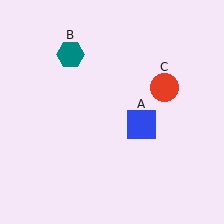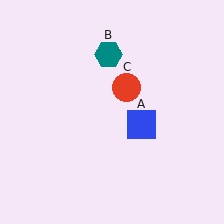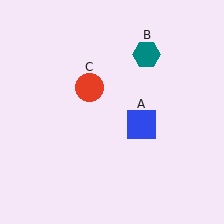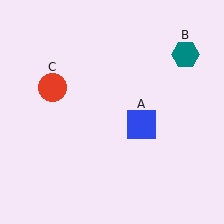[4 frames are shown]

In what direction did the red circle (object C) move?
The red circle (object C) moved left.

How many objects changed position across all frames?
2 objects changed position: teal hexagon (object B), red circle (object C).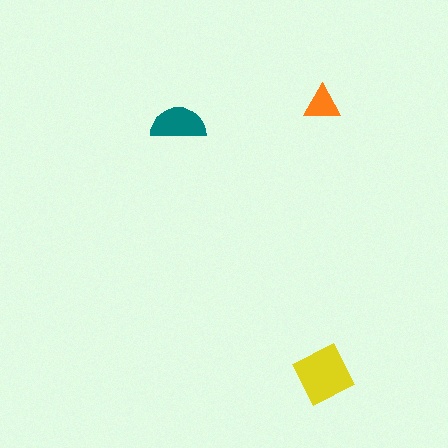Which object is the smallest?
The orange triangle.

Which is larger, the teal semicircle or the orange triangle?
The teal semicircle.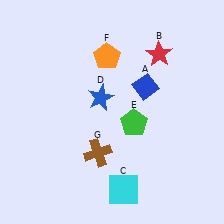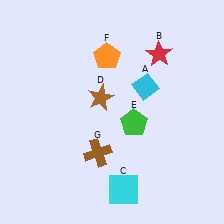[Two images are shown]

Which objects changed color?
A changed from blue to cyan. D changed from blue to brown.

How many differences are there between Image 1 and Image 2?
There are 2 differences between the two images.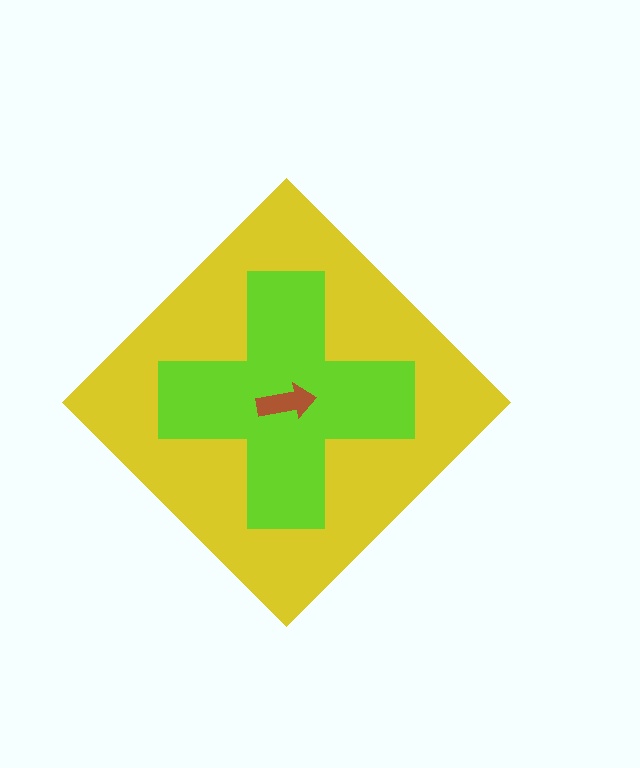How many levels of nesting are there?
3.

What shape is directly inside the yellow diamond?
The lime cross.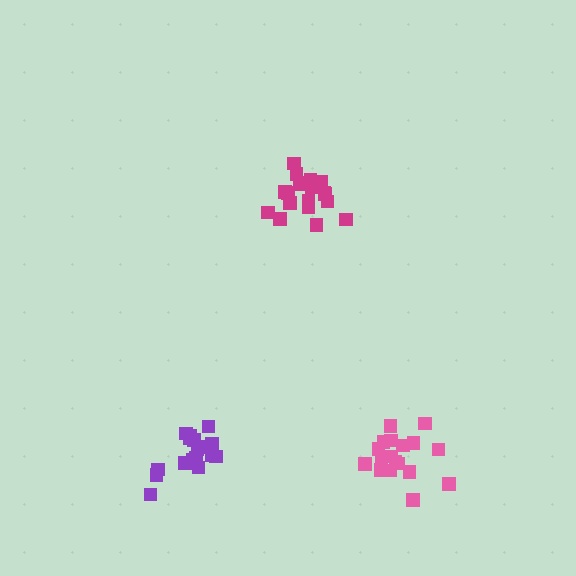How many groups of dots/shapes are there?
There are 3 groups.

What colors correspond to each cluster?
The clusters are colored: magenta, purple, pink.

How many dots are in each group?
Group 1: 19 dots, Group 2: 19 dots, Group 3: 18 dots (56 total).